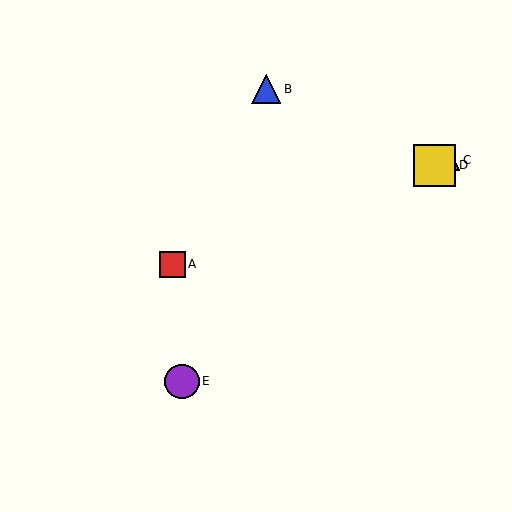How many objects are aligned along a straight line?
3 objects (A, C, D) are aligned along a straight line.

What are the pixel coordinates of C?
Object C is at (449, 160).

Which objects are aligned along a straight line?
Objects A, C, D are aligned along a straight line.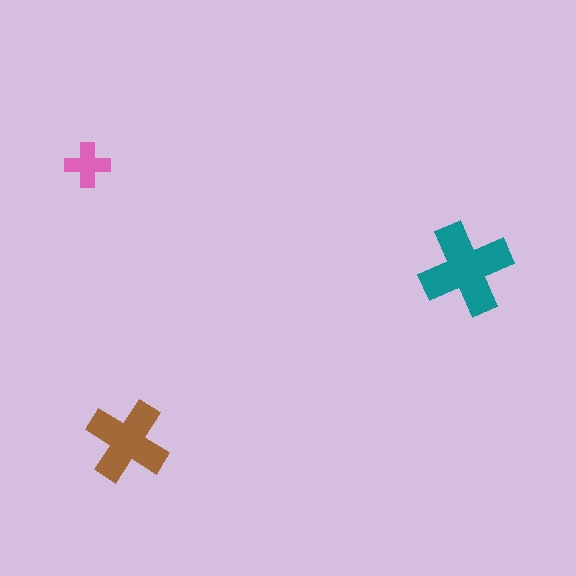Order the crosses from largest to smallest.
the teal one, the brown one, the pink one.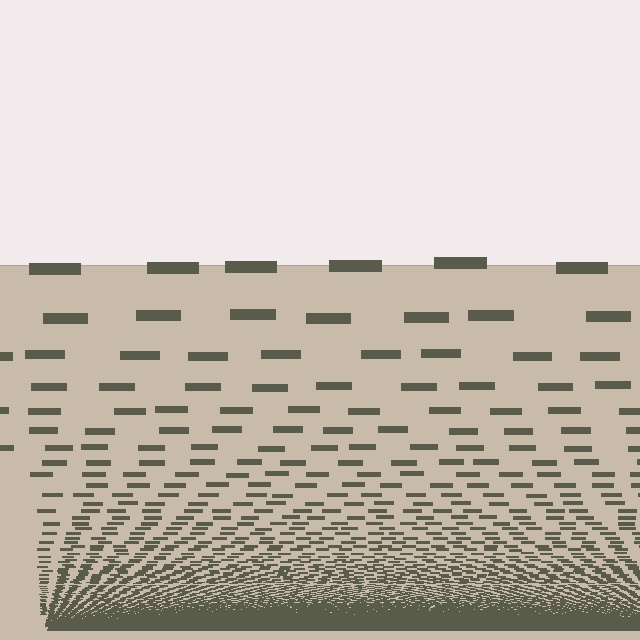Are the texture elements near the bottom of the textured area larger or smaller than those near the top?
Smaller. The gradient is inverted — elements near the bottom are smaller and denser.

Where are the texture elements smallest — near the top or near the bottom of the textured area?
Near the bottom.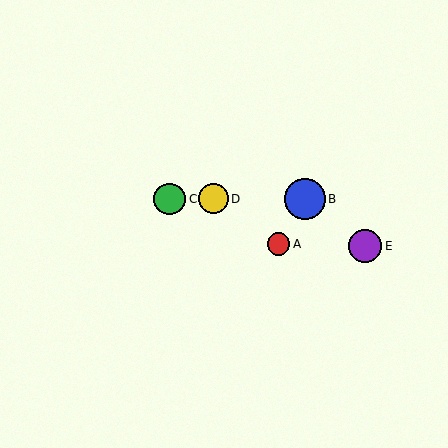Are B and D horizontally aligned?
Yes, both are at y≈199.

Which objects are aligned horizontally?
Objects B, C, D are aligned horizontally.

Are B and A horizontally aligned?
No, B is at y≈199 and A is at y≈244.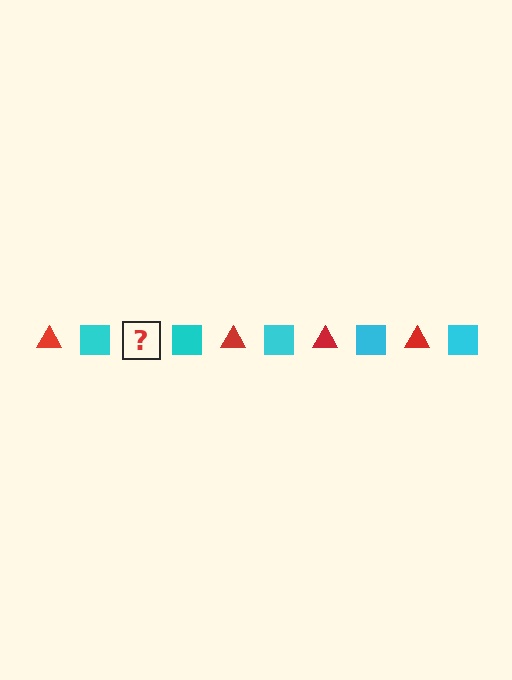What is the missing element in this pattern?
The missing element is a red triangle.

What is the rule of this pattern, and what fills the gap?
The rule is that the pattern alternates between red triangle and cyan square. The gap should be filled with a red triangle.